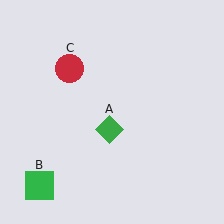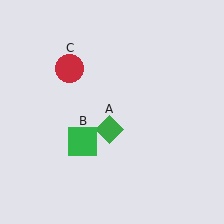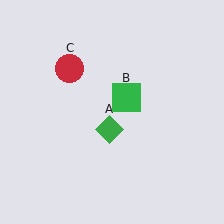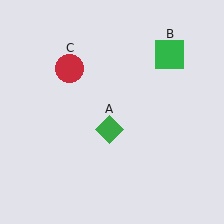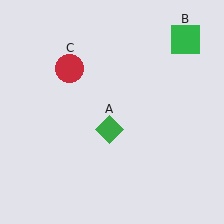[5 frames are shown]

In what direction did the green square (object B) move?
The green square (object B) moved up and to the right.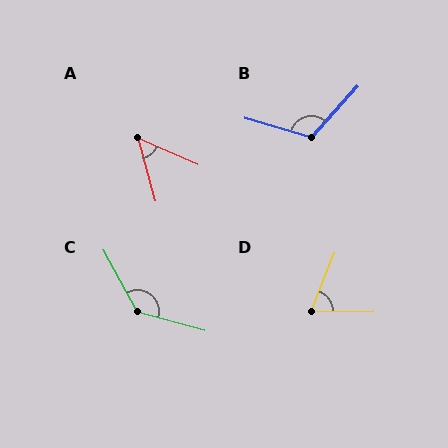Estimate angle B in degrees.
Approximately 116 degrees.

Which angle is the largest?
C, at approximately 134 degrees.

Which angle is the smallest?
A, at approximately 51 degrees.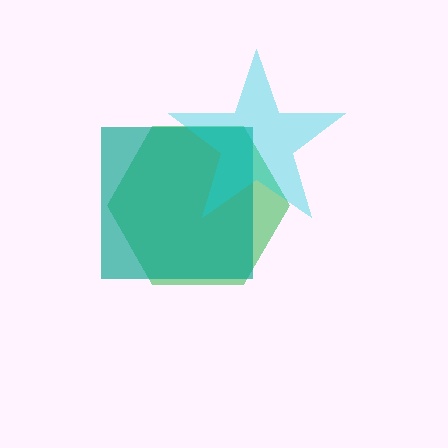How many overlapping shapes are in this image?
There are 3 overlapping shapes in the image.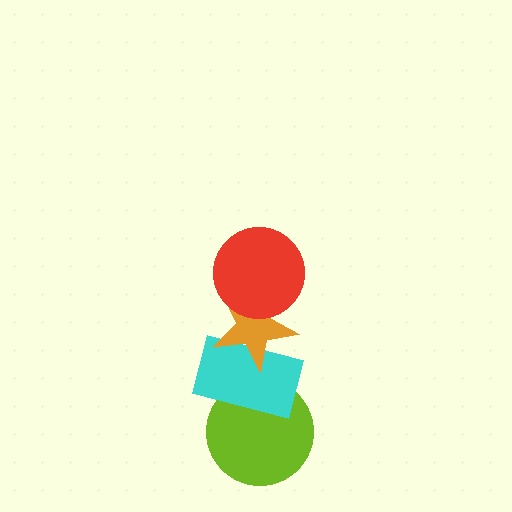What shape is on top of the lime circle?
The cyan rectangle is on top of the lime circle.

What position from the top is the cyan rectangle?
The cyan rectangle is 3rd from the top.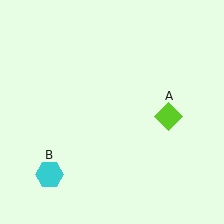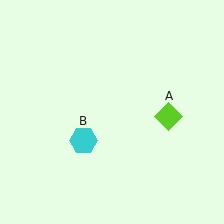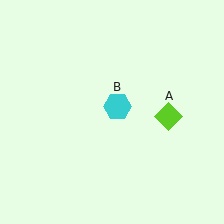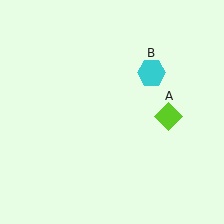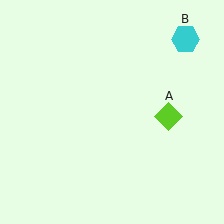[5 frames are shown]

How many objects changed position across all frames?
1 object changed position: cyan hexagon (object B).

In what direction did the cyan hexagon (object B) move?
The cyan hexagon (object B) moved up and to the right.